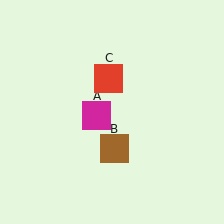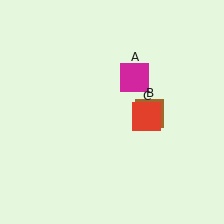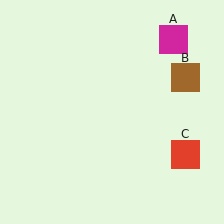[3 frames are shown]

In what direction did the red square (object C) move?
The red square (object C) moved down and to the right.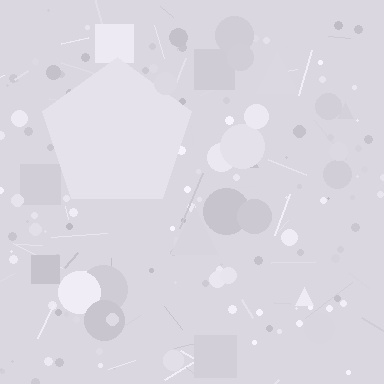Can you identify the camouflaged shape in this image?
The camouflaged shape is a pentagon.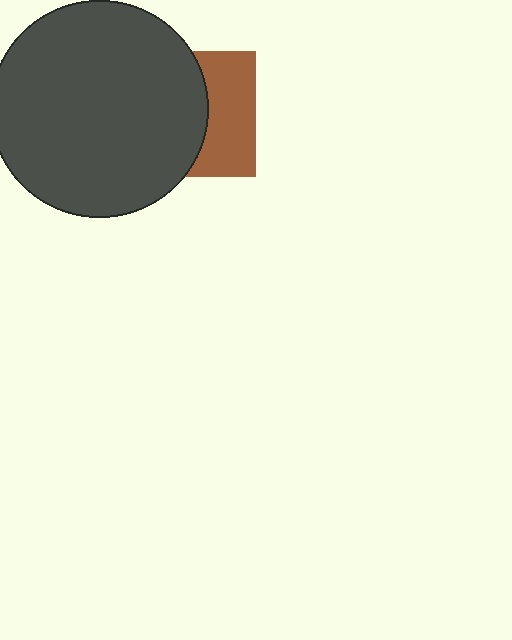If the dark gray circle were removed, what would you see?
You would see the complete brown square.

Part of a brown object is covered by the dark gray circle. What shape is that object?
It is a square.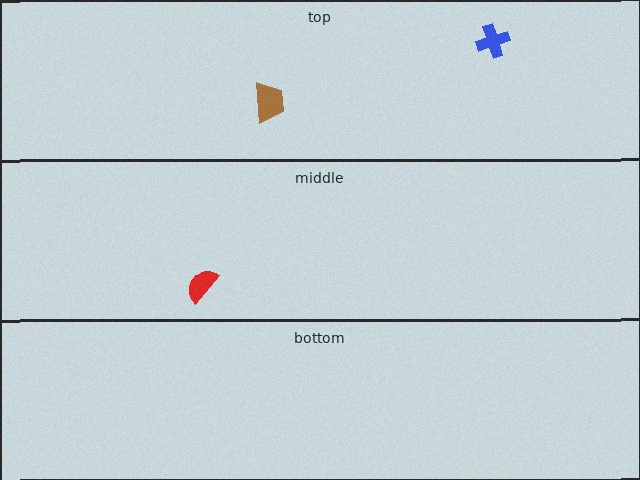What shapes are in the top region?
The blue cross, the brown trapezoid.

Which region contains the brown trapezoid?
The top region.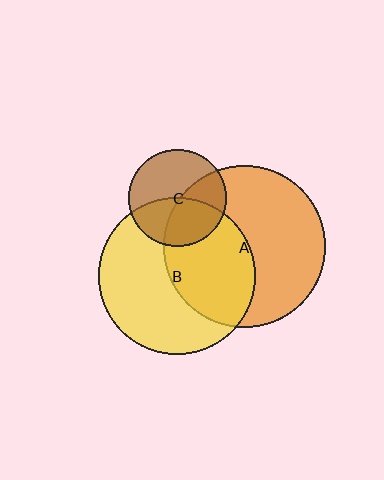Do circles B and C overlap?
Yes.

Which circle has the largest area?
Circle A (orange).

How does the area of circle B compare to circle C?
Approximately 2.6 times.